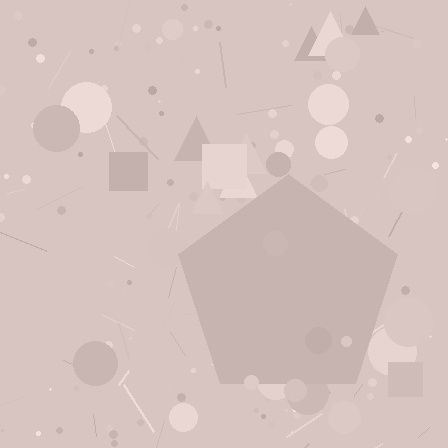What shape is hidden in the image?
A pentagon is hidden in the image.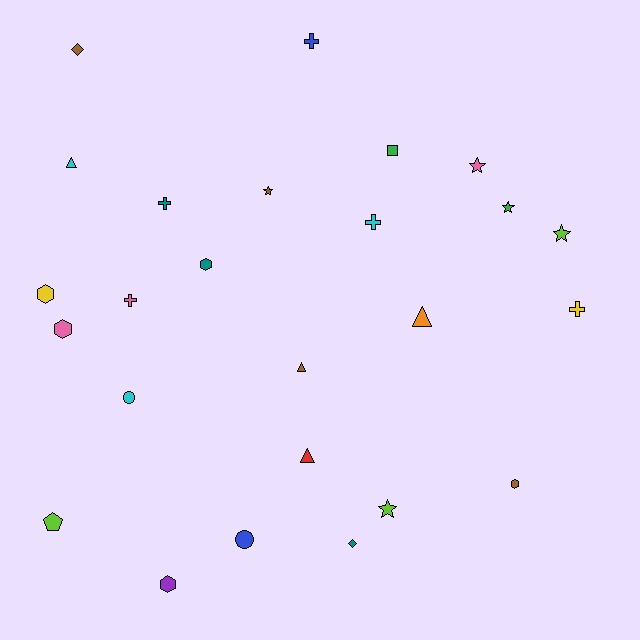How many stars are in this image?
There are 5 stars.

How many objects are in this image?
There are 25 objects.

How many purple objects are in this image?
There is 1 purple object.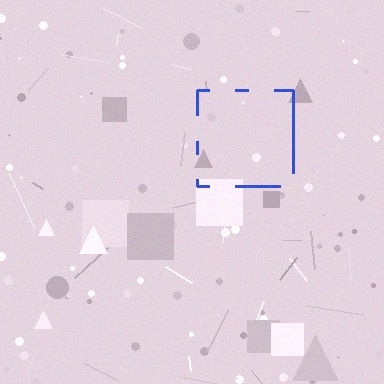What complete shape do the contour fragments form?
The contour fragments form a square.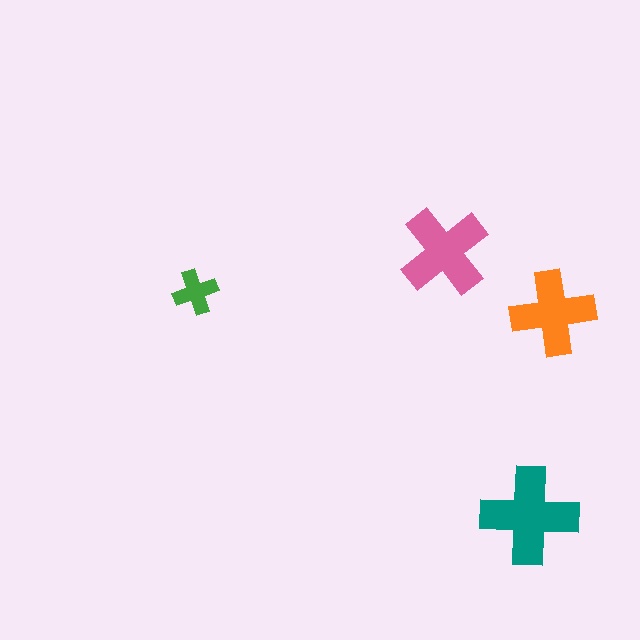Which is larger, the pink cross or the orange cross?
The pink one.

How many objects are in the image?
There are 4 objects in the image.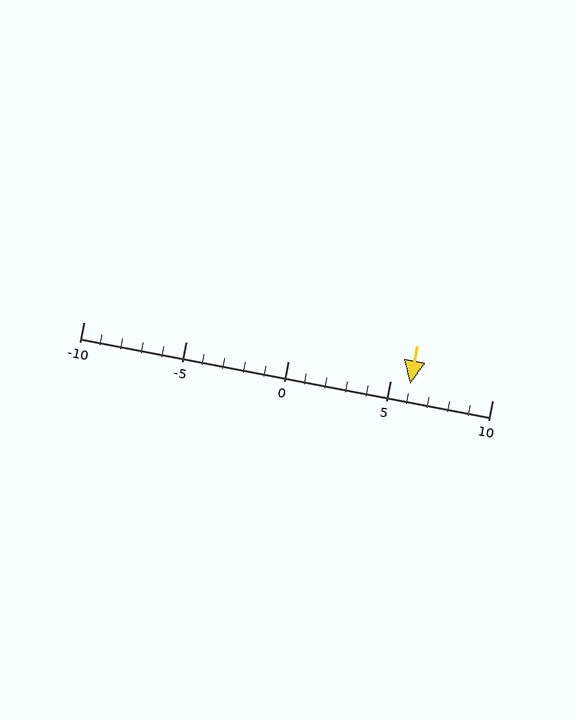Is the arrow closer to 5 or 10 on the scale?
The arrow is closer to 5.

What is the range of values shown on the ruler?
The ruler shows values from -10 to 10.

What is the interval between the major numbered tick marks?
The major tick marks are spaced 5 units apart.